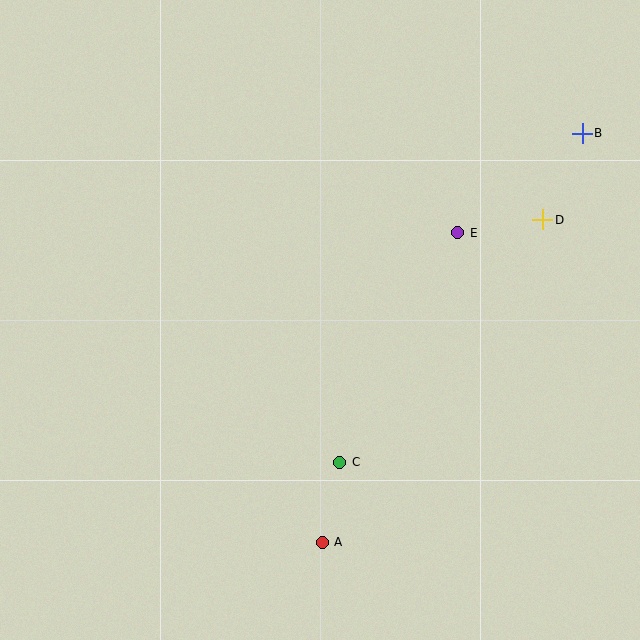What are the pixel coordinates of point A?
Point A is at (322, 542).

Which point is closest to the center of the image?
Point C at (340, 462) is closest to the center.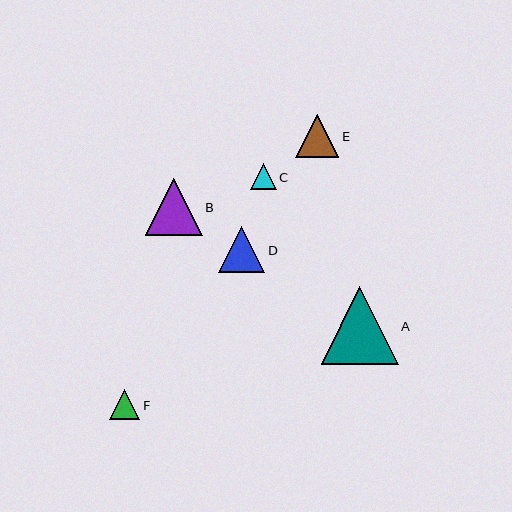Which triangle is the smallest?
Triangle C is the smallest with a size of approximately 26 pixels.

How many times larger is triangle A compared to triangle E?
Triangle A is approximately 1.8 times the size of triangle E.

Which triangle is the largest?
Triangle A is the largest with a size of approximately 77 pixels.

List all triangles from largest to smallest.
From largest to smallest: A, B, D, E, F, C.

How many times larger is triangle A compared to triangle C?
Triangle A is approximately 3.0 times the size of triangle C.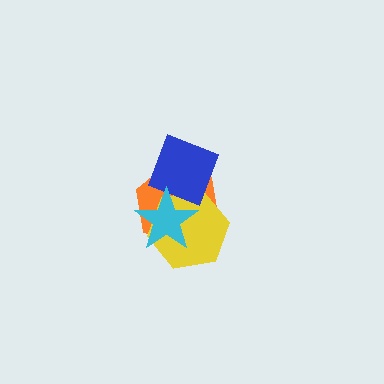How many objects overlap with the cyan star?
3 objects overlap with the cyan star.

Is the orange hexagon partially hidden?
Yes, it is partially covered by another shape.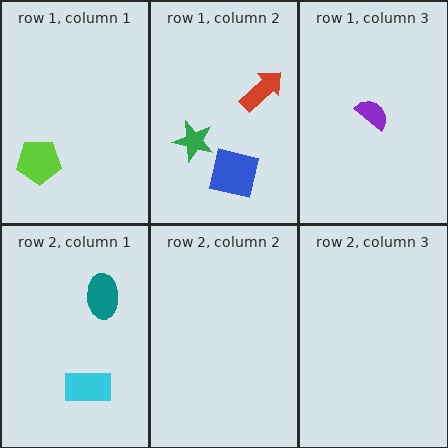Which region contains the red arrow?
The row 1, column 2 region.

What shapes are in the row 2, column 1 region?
The teal ellipse, the cyan rectangle.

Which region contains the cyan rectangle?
The row 2, column 1 region.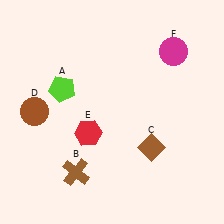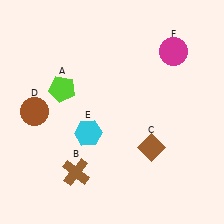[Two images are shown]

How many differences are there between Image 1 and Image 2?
There is 1 difference between the two images.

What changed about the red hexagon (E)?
In Image 1, E is red. In Image 2, it changed to cyan.